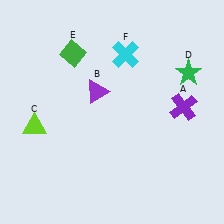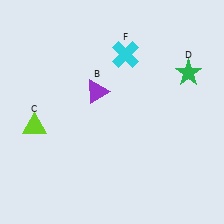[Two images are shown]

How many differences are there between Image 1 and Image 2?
There are 2 differences between the two images.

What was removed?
The purple cross (A), the green diamond (E) were removed in Image 2.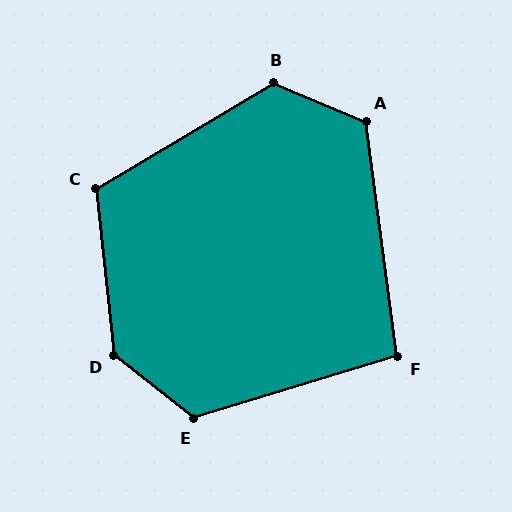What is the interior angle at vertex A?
Approximately 120 degrees (obtuse).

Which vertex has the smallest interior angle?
F, at approximately 99 degrees.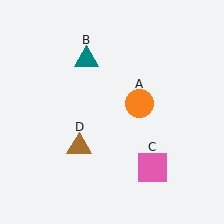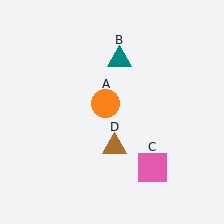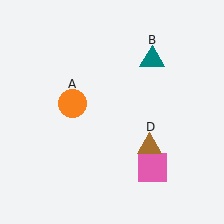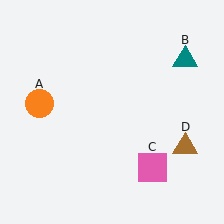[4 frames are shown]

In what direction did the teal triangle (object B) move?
The teal triangle (object B) moved right.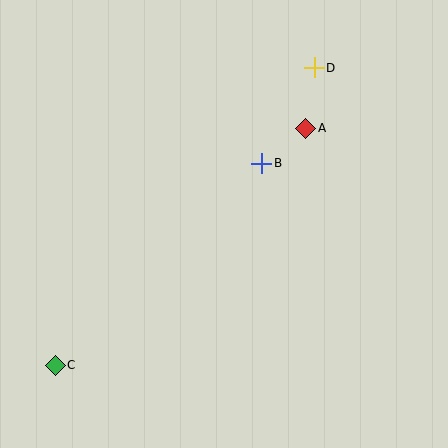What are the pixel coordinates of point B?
Point B is at (262, 163).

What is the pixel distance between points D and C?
The distance between D and C is 395 pixels.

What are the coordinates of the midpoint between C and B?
The midpoint between C and B is at (158, 264).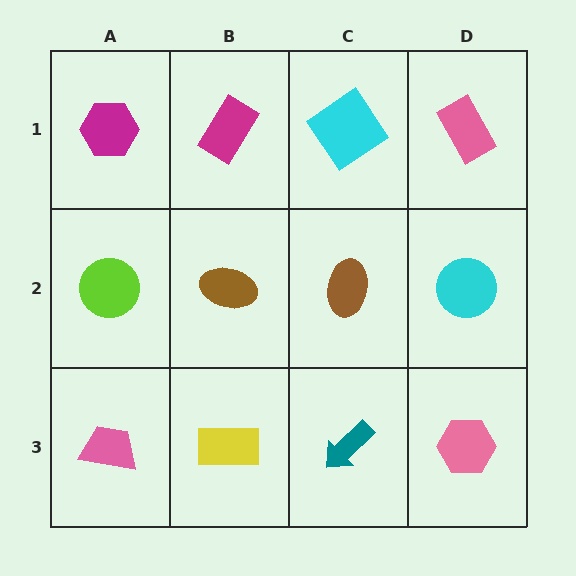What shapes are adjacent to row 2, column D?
A pink rectangle (row 1, column D), a pink hexagon (row 3, column D), a brown ellipse (row 2, column C).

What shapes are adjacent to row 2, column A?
A magenta hexagon (row 1, column A), a pink trapezoid (row 3, column A), a brown ellipse (row 2, column B).